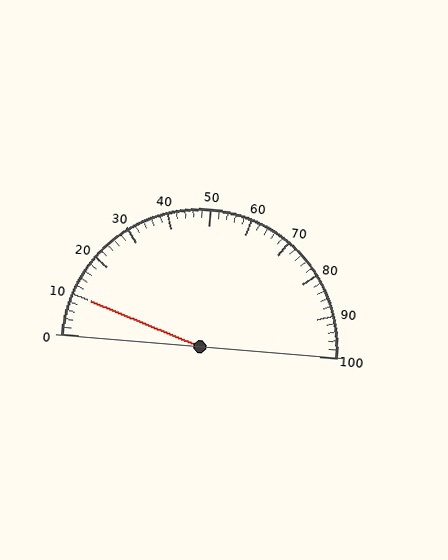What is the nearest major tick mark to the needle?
The nearest major tick mark is 10.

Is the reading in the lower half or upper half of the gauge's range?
The reading is in the lower half of the range (0 to 100).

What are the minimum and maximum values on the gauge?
The gauge ranges from 0 to 100.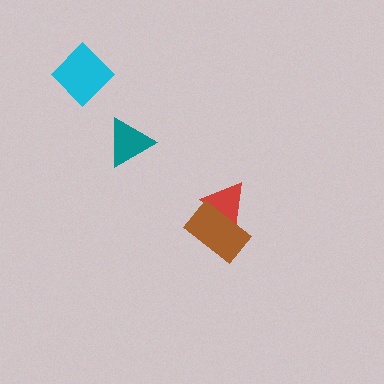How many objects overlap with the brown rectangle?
1 object overlaps with the brown rectangle.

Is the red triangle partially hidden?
Yes, it is partially covered by another shape.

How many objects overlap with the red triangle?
1 object overlaps with the red triangle.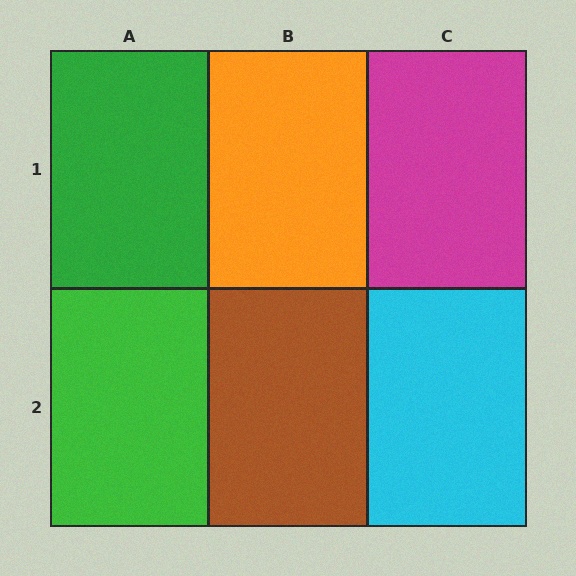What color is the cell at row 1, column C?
Magenta.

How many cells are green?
2 cells are green.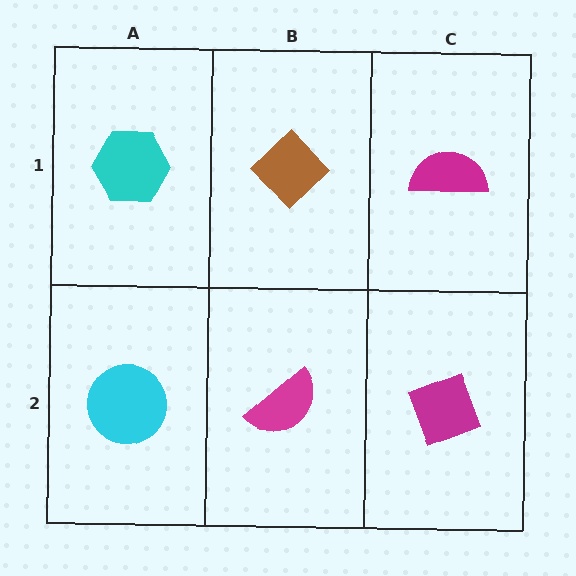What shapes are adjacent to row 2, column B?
A brown diamond (row 1, column B), a cyan circle (row 2, column A), a magenta diamond (row 2, column C).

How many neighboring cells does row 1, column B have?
3.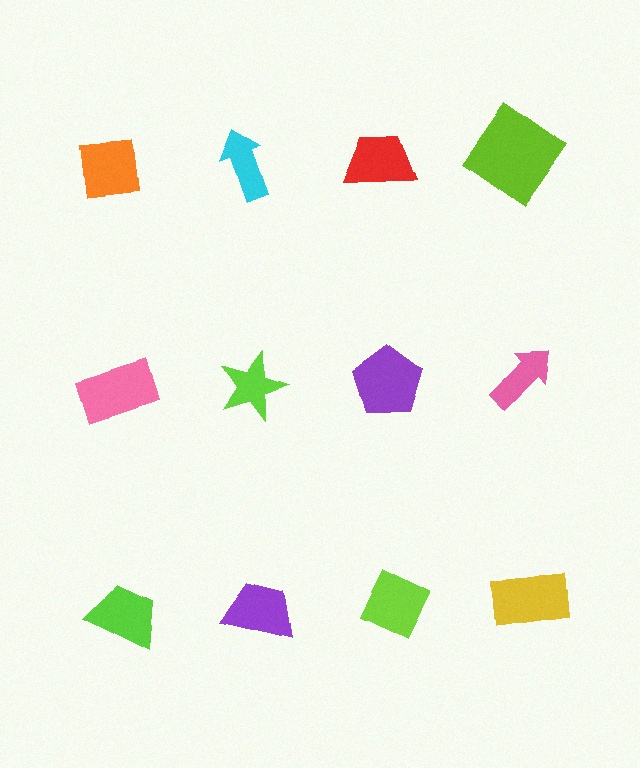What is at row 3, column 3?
A lime diamond.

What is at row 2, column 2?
A lime star.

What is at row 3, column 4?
A yellow rectangle.